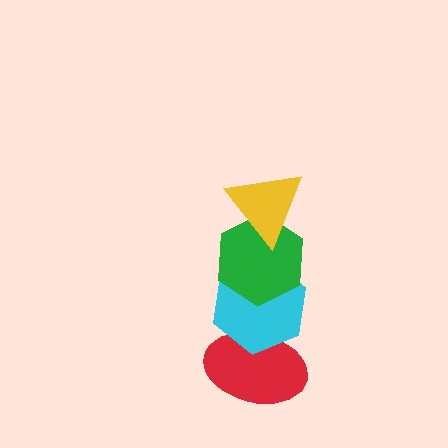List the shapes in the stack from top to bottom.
From top to bottom: the yellow triangle, the green hexagon, the cyan hexagon, the red ellipse.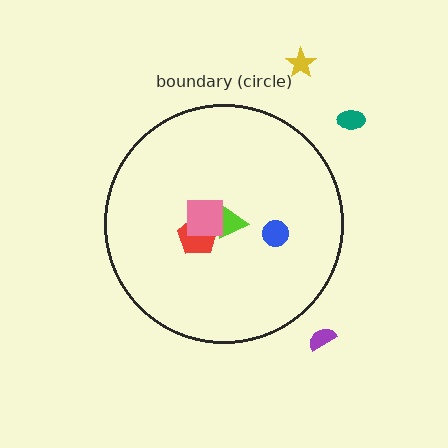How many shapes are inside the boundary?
4 inside, 3 outside.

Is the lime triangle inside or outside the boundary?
Inside.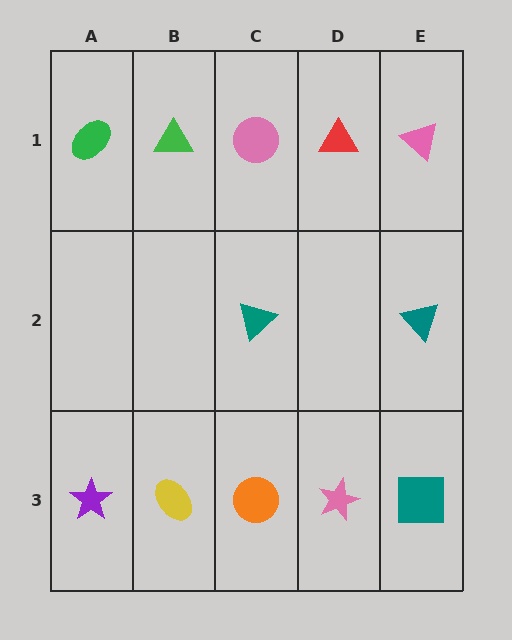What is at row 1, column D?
A red triangle.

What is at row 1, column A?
A green ellipse.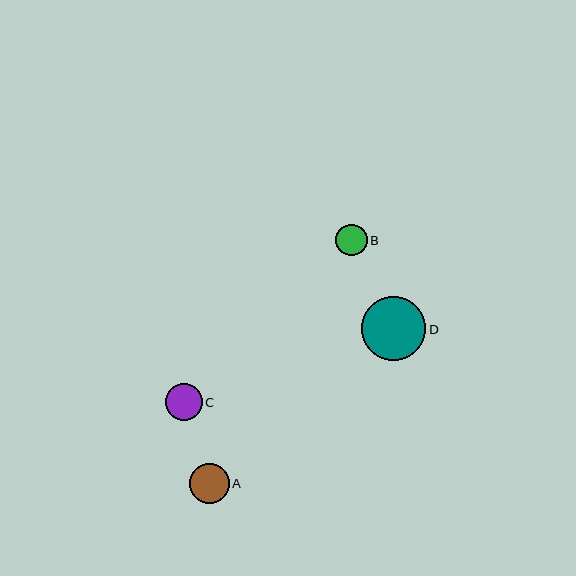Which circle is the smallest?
Circle B is the smallest with a size of approximately 32 pixels.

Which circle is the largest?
Circle D is the largest with a size of approximately 64 pixels.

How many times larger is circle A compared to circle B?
Circle A is approximately 1.3 times the size of circle B.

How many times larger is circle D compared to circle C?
Circle D is approximately 1.7 times the size of circle C.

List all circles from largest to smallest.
From largest to smallest: D, A, C, B.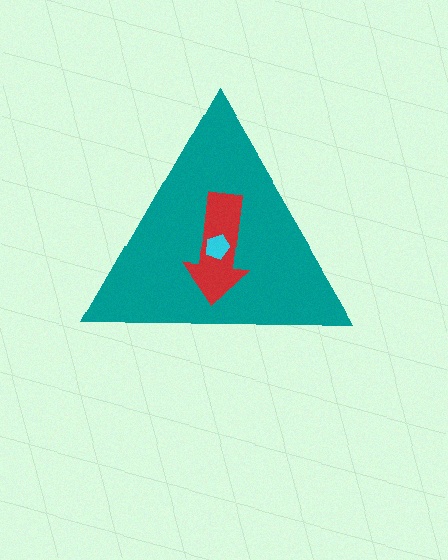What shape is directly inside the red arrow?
The cyan pentagon.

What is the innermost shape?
The cyan pentagon.